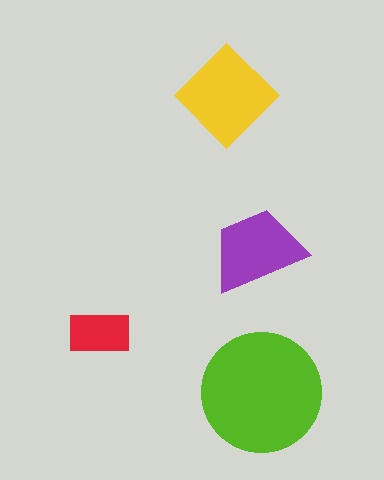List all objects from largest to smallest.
The lime circle, the yellow diamond, the purple trapezoid, the red rectangle.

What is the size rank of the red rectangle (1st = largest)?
4th.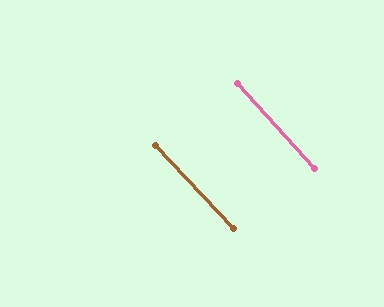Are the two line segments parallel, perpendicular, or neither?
Parallel — their directions differ by only 0.3°.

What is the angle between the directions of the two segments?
Approximately 0 degrees.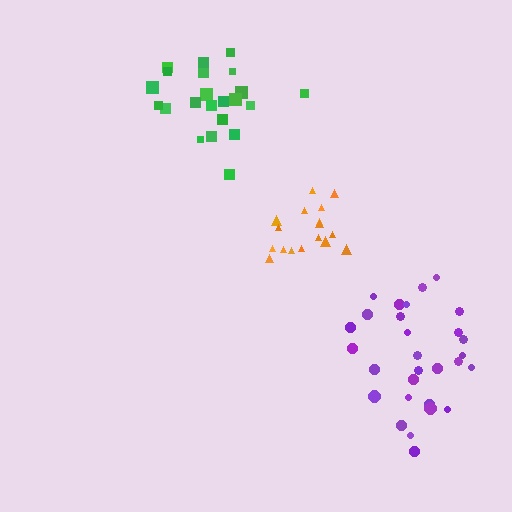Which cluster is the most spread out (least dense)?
Purple.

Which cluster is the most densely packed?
Orange.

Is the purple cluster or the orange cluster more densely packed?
Orange.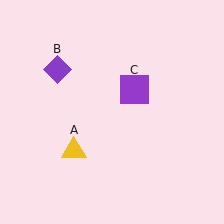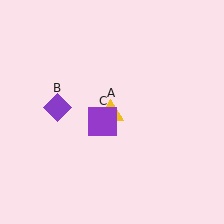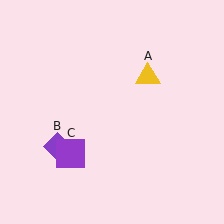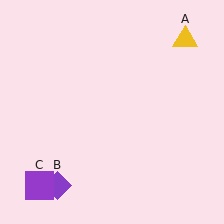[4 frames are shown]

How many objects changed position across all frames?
3 objects changed position: yellow triangle (object A), purple diamond (object B), purple square (object C).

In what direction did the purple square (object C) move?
The purple square (object C) moved down and to the left.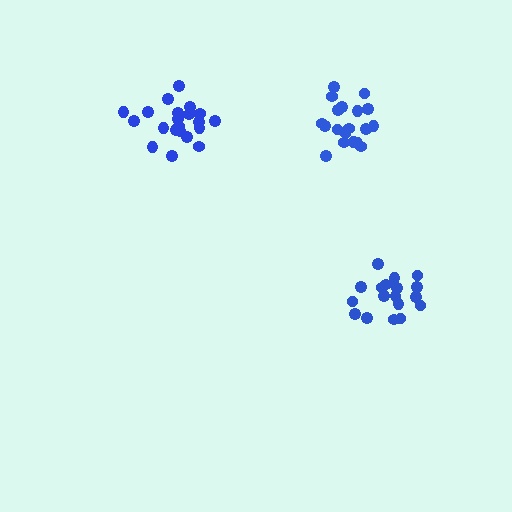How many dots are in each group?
Group 1: 19 dots, Group 2: 21 dots, Group 3: 18 dots (58 total).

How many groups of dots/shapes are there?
There are 3 groups.